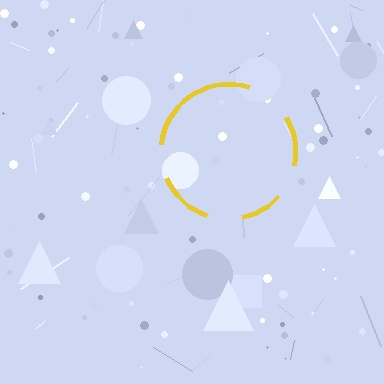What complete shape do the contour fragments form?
The contour fragments form a circle.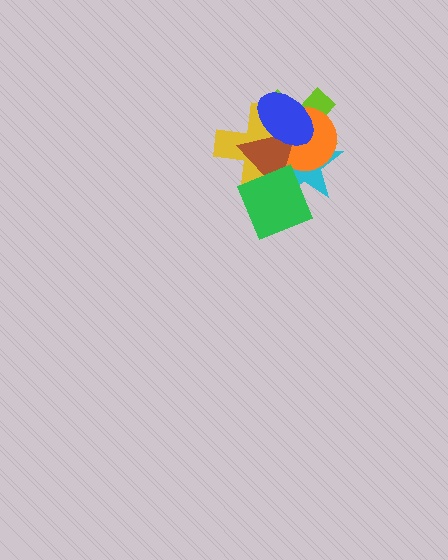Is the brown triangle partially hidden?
Yes, it is partially covered by another shape.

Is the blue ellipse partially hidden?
No, no other shape covers it.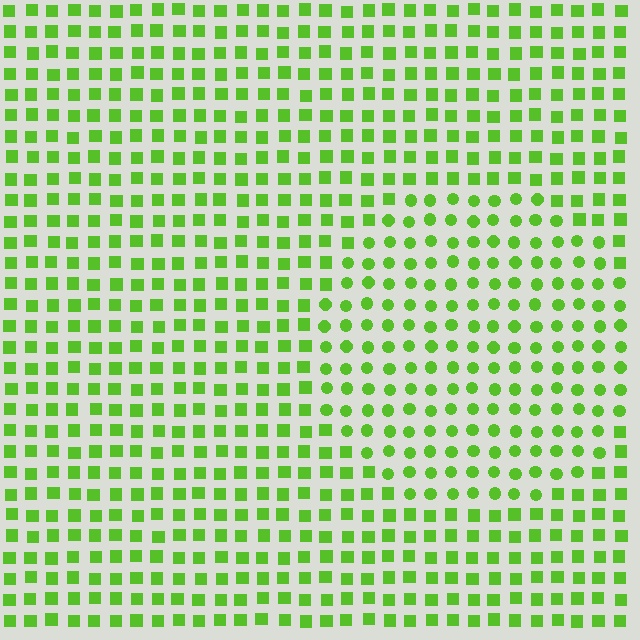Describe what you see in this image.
The image is filled with small lime elements arranged in a uniform grid. A circle-shaped region contains circles, while the surrounding area contains squares. The boundary is defined purely by the change in element shape.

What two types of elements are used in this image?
The image uses circles inside the circle region and squares outside it.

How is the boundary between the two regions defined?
The boundary is defined by a change in element shape: circles inside vs. squares outside. All elements share the same color and spacing.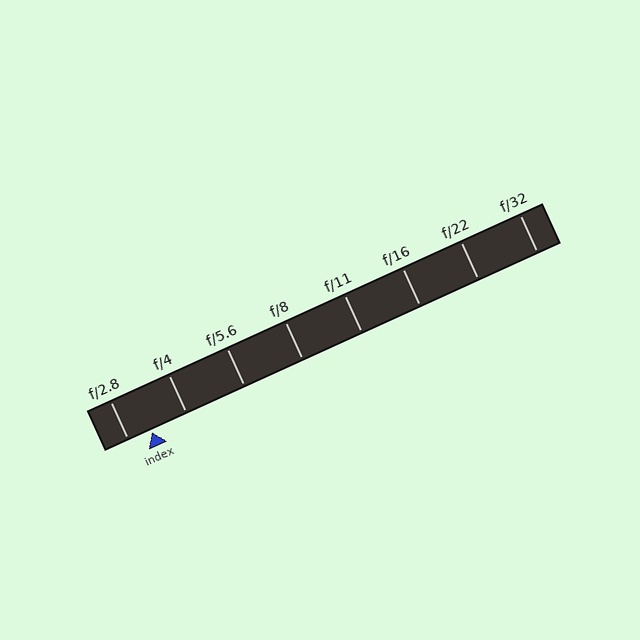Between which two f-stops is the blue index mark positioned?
The index mark is between f/2.8 and f/4.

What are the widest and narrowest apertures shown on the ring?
The widest aperture shown is f/2.8 and the narrowest is f/32.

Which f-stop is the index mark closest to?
The index mark is closest to f/2.8.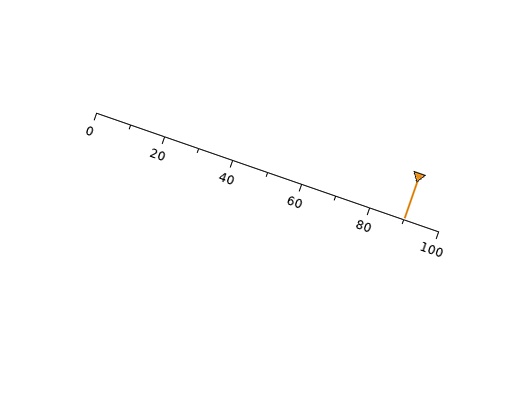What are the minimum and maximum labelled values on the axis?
The axis runs from 0 to 100.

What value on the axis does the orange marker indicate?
The marker indicates approximately 90.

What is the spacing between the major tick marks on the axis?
The major ticks are spaced 20 apart.